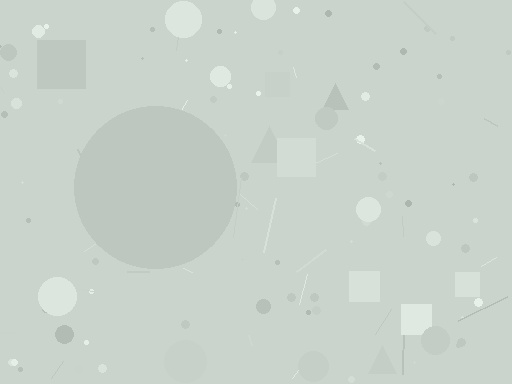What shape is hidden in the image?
A circle is hidden in the image.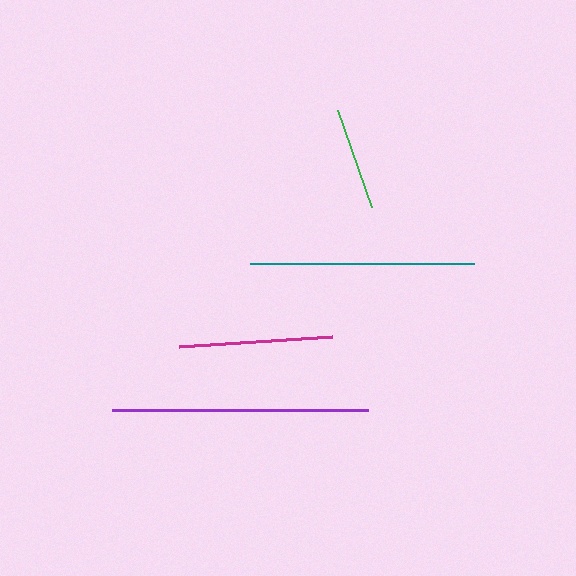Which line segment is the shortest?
The green line is the shortest at approximately 103 pixels.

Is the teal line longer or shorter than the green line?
The teal line is longer than the green line.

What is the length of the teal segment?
The teal segment is approximately 224 pixels long.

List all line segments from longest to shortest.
From longest to shortest: purple, teal, magenta, green.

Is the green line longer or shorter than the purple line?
The purple line is longer than the green line.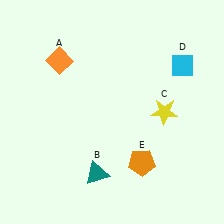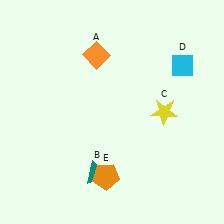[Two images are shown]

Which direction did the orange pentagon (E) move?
The orange pentagon (E) moved left.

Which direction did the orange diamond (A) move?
The orange diamond (A) moved right.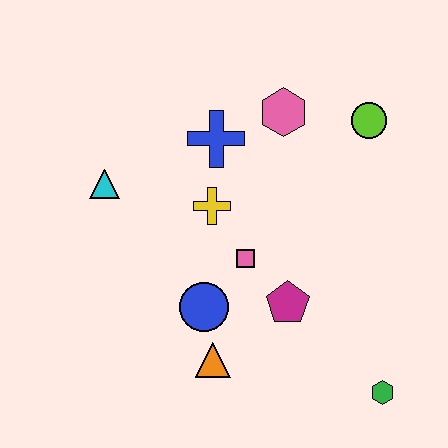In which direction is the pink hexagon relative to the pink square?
The pink hexagon is above the pink square.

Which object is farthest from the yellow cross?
The green hexagon is farthest from the yellow cross.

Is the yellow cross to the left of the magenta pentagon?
Yes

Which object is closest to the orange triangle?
The blue circle is closest to the orange triangle.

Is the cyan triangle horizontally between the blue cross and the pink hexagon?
No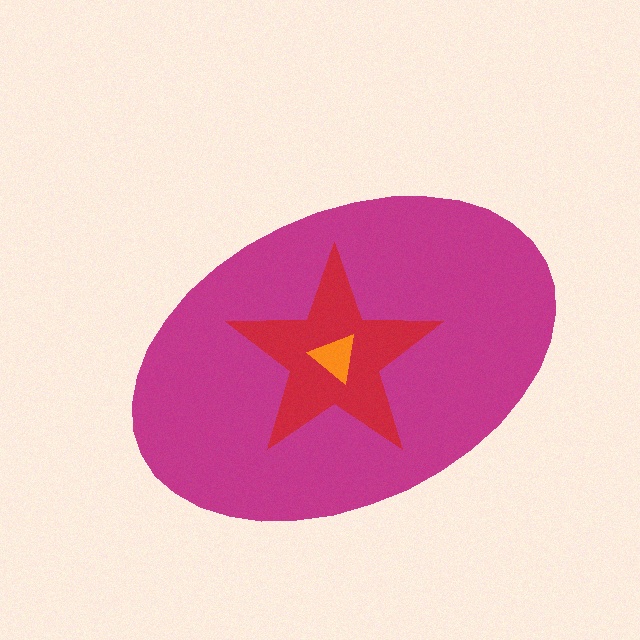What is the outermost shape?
The magenta ellipse.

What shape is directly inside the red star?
The orange triangle.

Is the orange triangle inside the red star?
Yes.